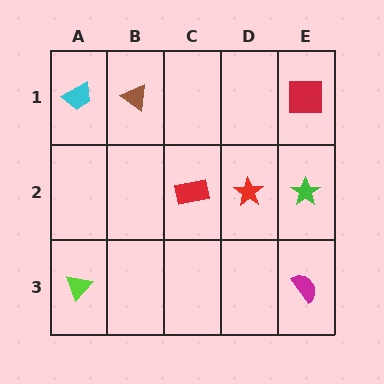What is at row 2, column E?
A green star.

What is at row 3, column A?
A lime triangle.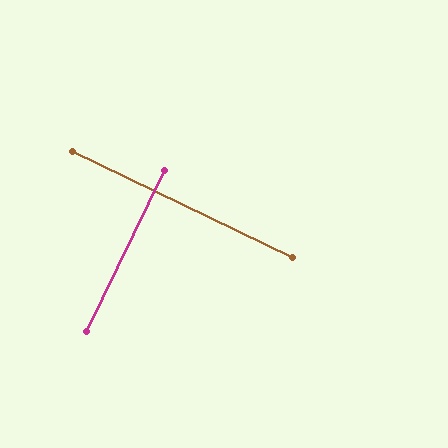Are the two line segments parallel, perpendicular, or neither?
Perpendicular — they meet at approximately 90°.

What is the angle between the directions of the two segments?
Approximately 90 degrees.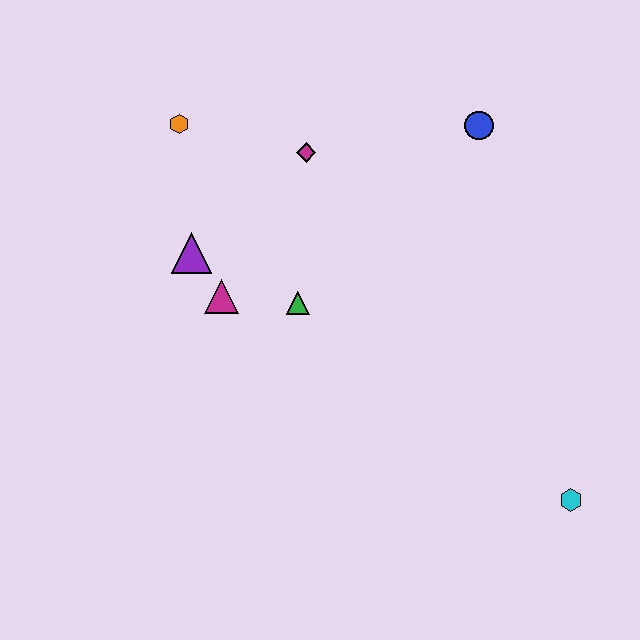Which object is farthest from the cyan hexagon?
The orange hexagon is farthest from the cyan hexagon.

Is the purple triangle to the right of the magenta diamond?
No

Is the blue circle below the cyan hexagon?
No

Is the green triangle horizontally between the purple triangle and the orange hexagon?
No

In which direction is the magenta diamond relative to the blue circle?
The magenta diamond is to the left of the blue circle.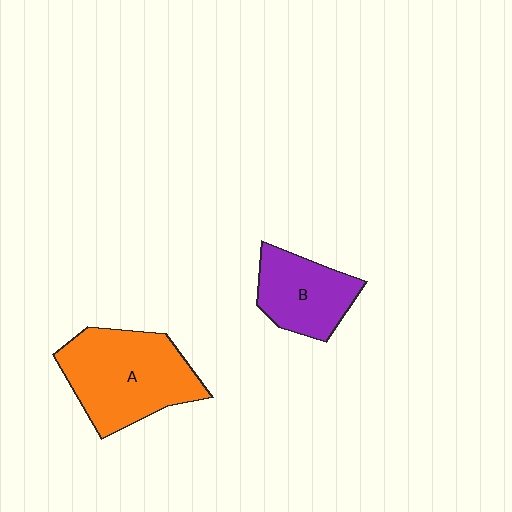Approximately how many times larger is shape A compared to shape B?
Approximately 1.6 times.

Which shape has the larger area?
Shape A (orange).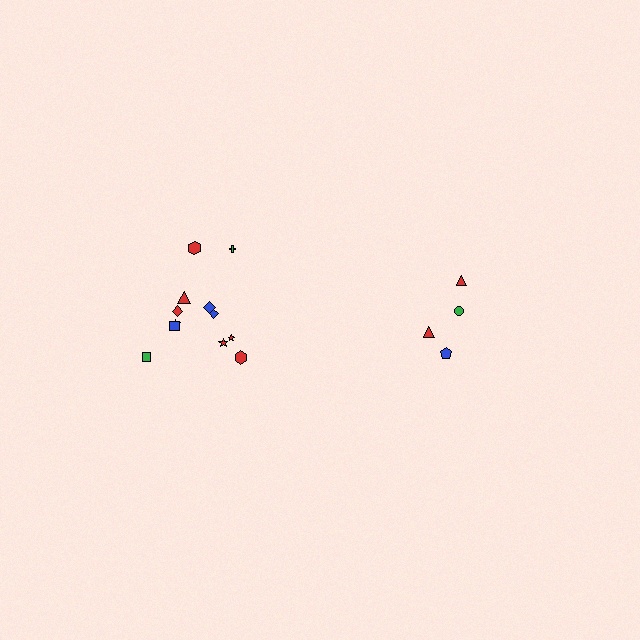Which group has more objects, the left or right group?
The left group.